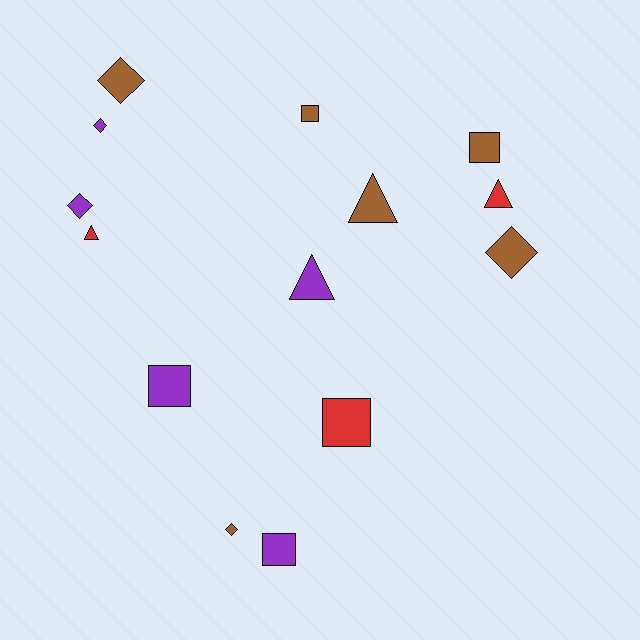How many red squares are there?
There is 1 red square.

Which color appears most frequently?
Brown, with 6 objects.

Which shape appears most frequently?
Square, with 5 objects.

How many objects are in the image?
There are 14 objects.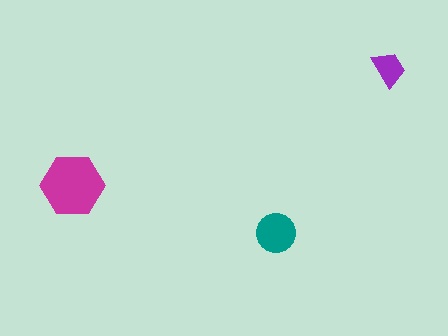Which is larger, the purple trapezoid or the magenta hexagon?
The magenta hexagon.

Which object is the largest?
The magenta hexagon.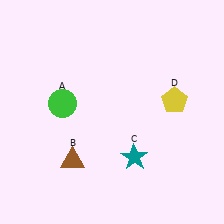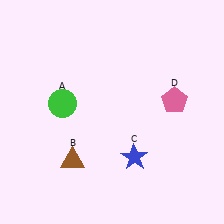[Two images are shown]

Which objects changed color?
C changed from teal to blue. D changed from yellow to pink.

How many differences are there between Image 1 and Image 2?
There are 2 differences between the two images.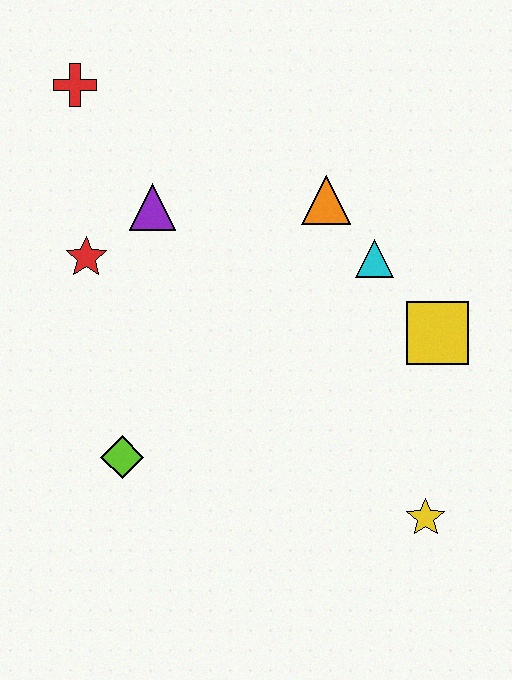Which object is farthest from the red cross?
The yellow star is farthest from the red cross.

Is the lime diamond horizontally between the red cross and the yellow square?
Yes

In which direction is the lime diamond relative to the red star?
The lime diamond is below the red star.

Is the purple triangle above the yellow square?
Yes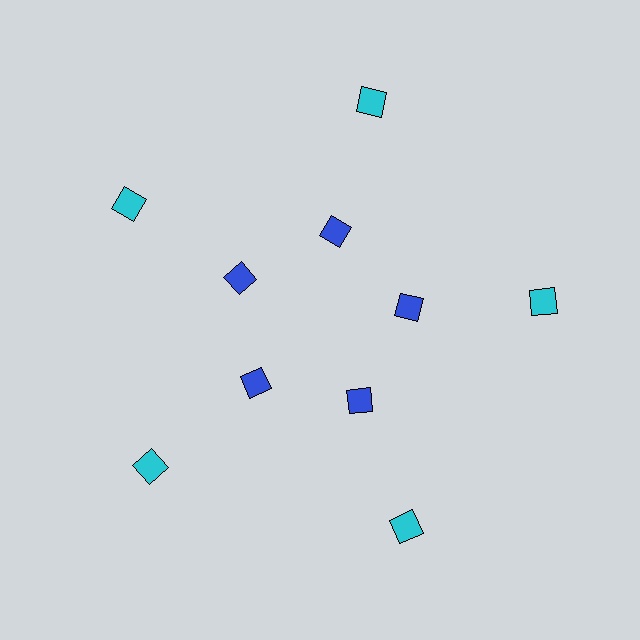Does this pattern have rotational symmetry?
Yes, this pattern has 5-fold rotational symmetry. It looks the same after rotating 72 degrees around the center.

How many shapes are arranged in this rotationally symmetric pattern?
There are 10 shapes, arranged in 5 groups of 2.